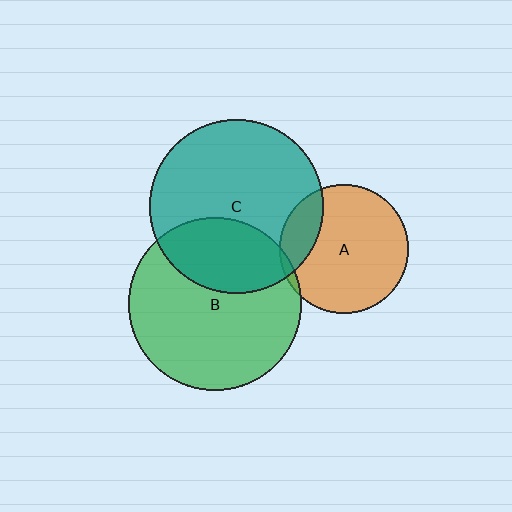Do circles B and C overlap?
Yes.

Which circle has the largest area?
Circle C (teal).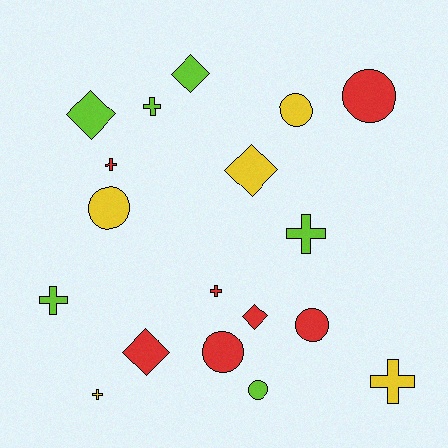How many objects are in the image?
There are 18 objects.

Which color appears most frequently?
Red, with 7 objects.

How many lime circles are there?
There is 1 lime circle.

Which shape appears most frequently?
Cross, with 7 objects.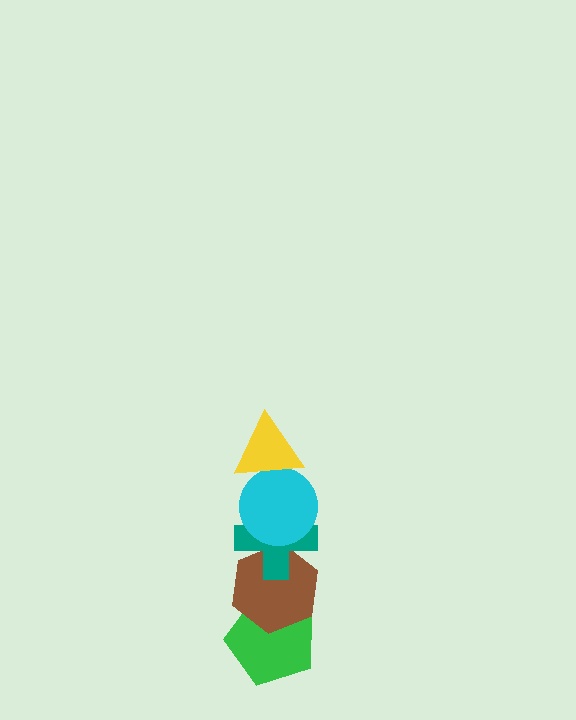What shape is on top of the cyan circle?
The yellow triangle is on top of the cyan circle.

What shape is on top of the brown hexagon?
The teal cross is on top of the brown hexagon.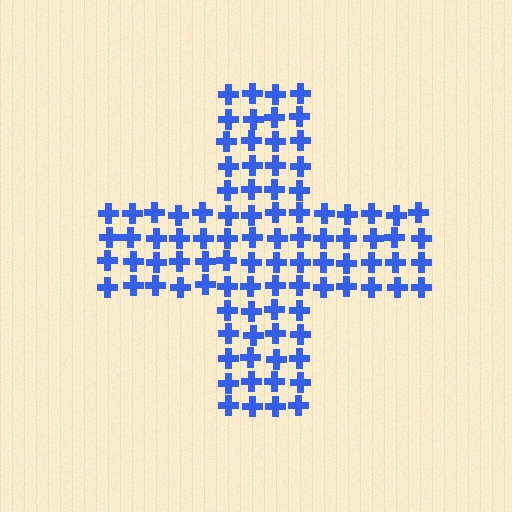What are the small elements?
The small elements are crosses.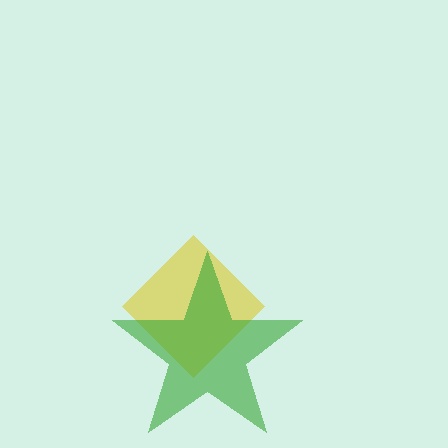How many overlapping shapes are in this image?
There are 2 overlapping shapes in the image.